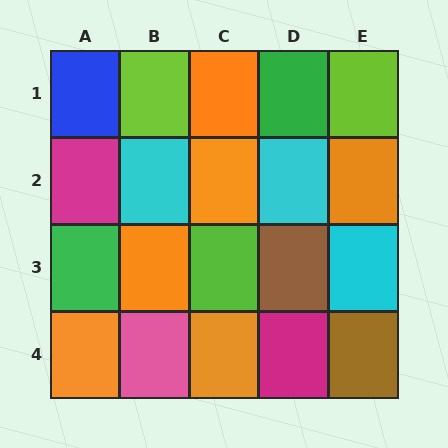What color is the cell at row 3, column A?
Green.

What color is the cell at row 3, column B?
Orange.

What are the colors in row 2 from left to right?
Magenta, cyan, orange, cyan, orange.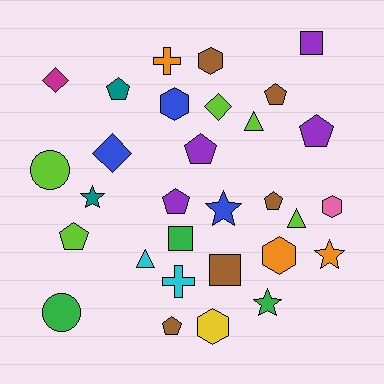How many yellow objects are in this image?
There is 1 yellow object.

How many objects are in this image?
There are 30 objects.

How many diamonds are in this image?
There are 3 diamonds.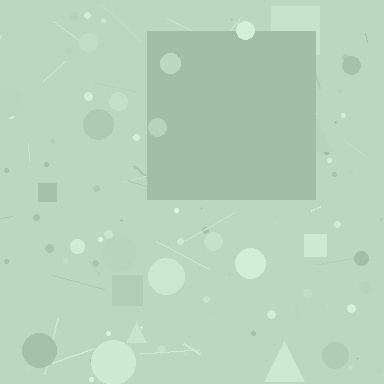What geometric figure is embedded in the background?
A square is embedded in the background.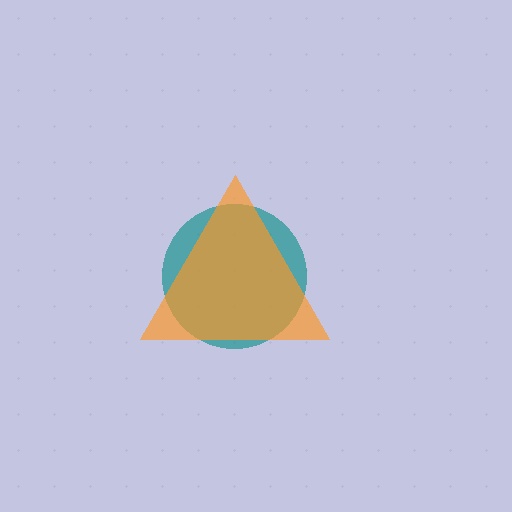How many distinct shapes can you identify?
There are 2 distinct shapes: a teal circle, an orange triangle.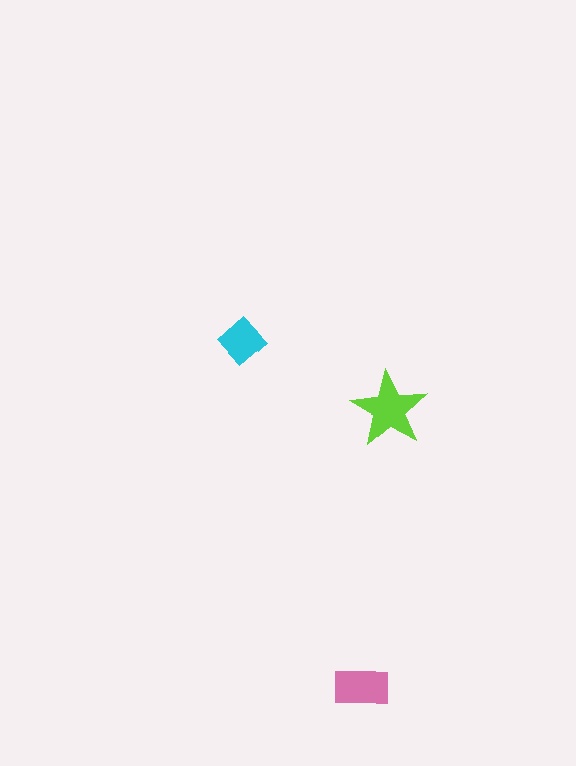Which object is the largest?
The lime star.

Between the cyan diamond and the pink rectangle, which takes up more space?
The pink rectangle.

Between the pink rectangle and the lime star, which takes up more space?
The lime star.